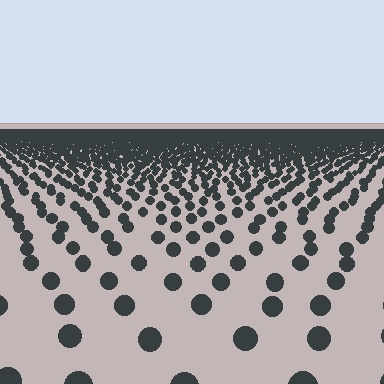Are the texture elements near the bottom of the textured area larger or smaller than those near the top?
Larger. Near the bottom, elements are closer to the viewer and appear at a bigger on-screen size.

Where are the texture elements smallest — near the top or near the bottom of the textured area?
Near the top.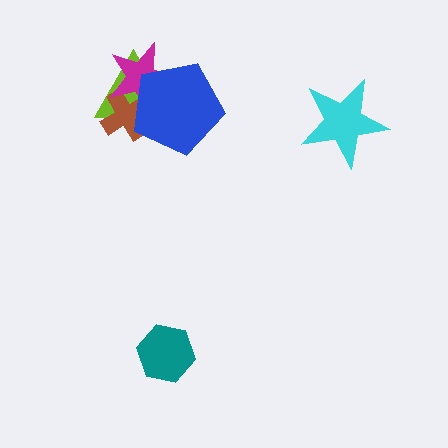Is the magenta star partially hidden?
Yes, it is partially covered by another shape.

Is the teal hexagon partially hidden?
No, no other shape covers it.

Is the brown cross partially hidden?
Yes, it is partially covered by another shape.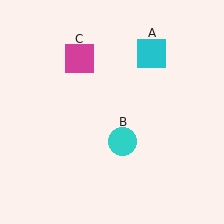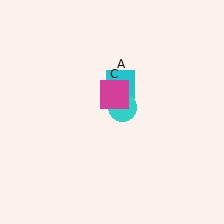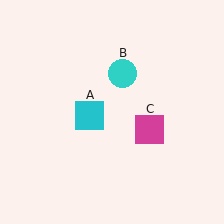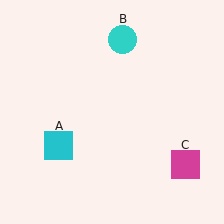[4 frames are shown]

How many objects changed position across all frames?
3 objects changed position: cyan square (object A), cyan circle (object B), magenta square (object C).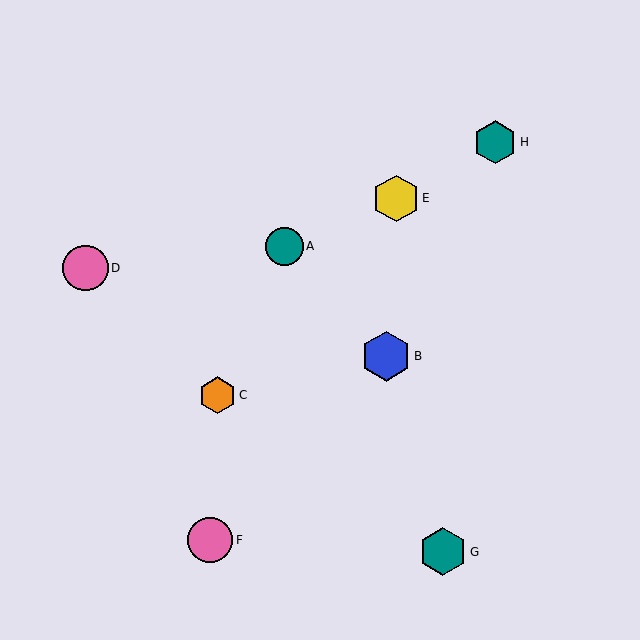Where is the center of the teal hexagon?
The center of the teal hexagon is at (443, 552).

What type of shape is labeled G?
Shape G is a teal hexagon.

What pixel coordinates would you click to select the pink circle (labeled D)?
Click at (86, 268) to select the pink circle D.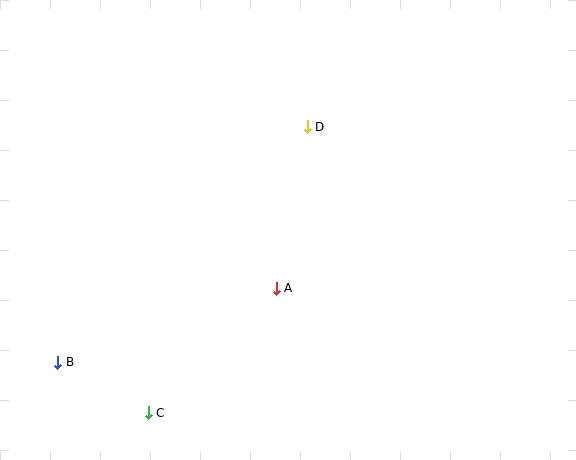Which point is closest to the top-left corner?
Point D is closest to the top-left corner.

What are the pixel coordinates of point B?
Point B is at (58, 362).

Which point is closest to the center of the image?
Point A at (276, 288) is closest to the center.